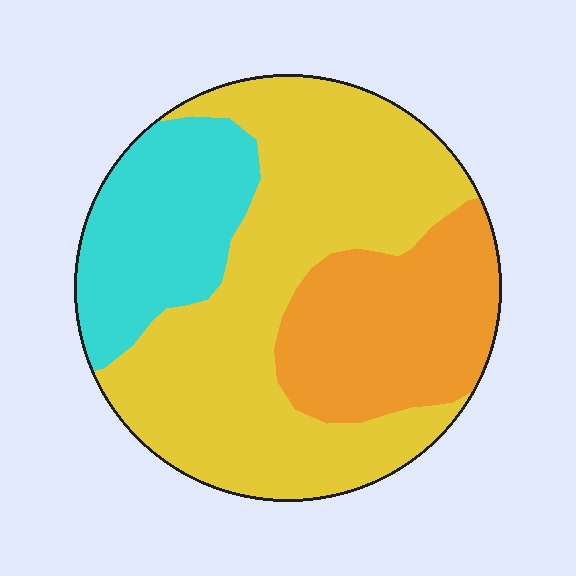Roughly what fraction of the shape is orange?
Orange covers roughly 25% of the shape.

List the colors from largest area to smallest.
From largest to smallest: yellow, orange, cyan.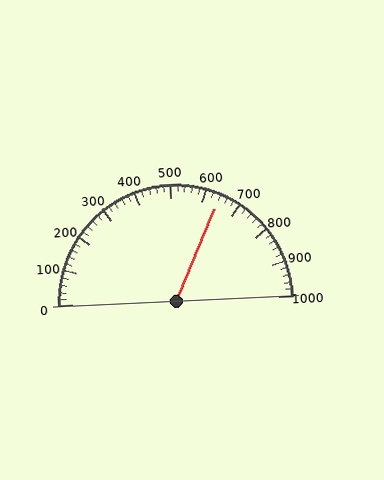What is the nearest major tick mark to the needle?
The nearest major tick mark is 600.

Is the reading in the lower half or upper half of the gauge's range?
The reading is in the upper half of the range (0 to 1000).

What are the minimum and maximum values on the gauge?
The gauge ranges from 0 to 1000.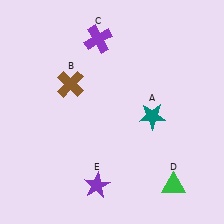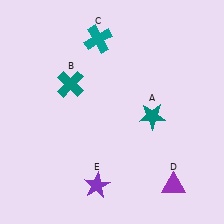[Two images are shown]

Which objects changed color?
B changed from brown to teal. C changed from purple to teal. D changed from green to purple.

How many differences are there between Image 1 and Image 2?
There are 3 differences between the two images.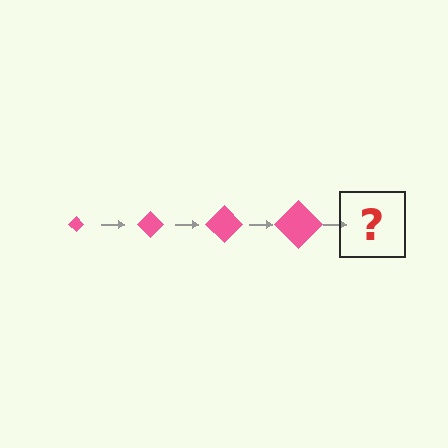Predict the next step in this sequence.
The next step is a pink diamond, larger than the previous one.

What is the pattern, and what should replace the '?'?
The pattern is that the diamond gets progressively larger each step. The '?' should be a pink diamond, larger than the previous one.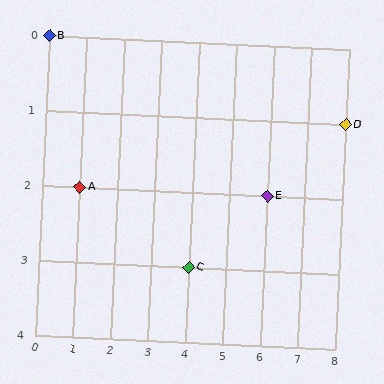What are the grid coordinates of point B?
Point B is at grid coordinates (0, 0).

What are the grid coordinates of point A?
Point A is at grid coordinates (1, 2).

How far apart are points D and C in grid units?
Points D and C are 4 columns and 2 rows apart (about 4.5 grid units diagonally).